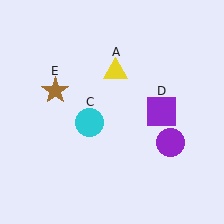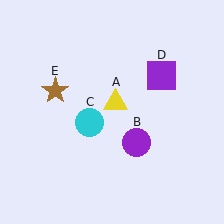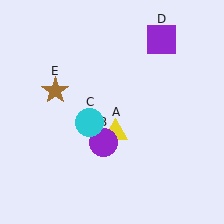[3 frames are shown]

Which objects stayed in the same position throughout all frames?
Cyan circle (object C) and brown star (object E) remained stationary.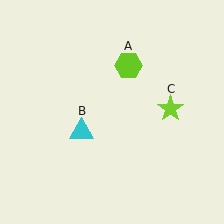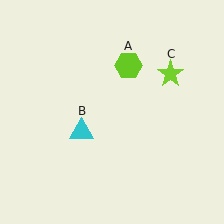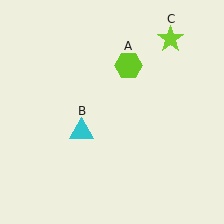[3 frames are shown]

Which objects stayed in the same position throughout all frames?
Lime hexagon (object A) and cyan triangle (object B) remained stationary.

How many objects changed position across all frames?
1 object changed position: lime star (object C).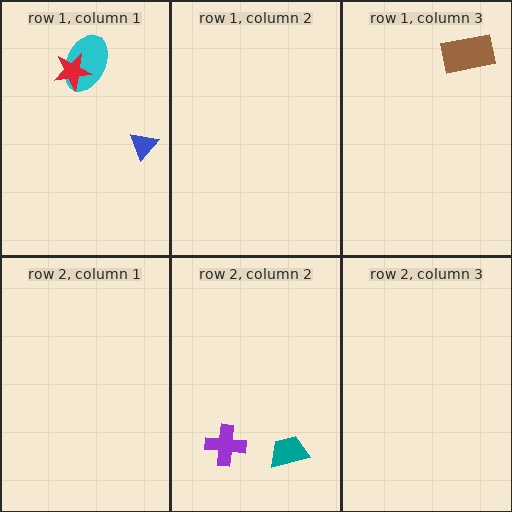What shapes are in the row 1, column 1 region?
The cyan ellipse, the blue triangle, the red star.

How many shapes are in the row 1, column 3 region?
1.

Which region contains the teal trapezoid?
The row 2, column 2 region.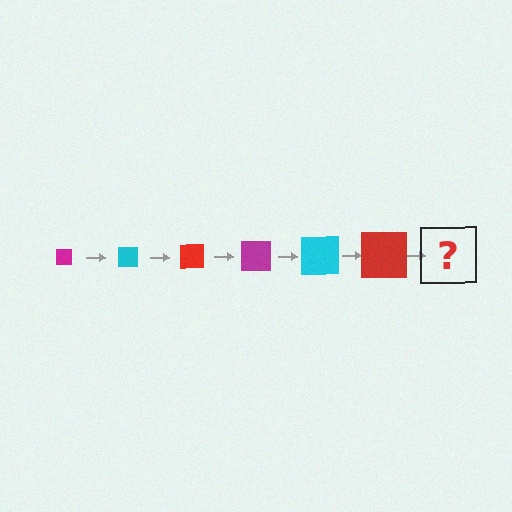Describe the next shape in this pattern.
It should be a magenta square, larger than the previous one.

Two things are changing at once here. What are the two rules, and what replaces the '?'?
The two rules are that the square grows larger each step and the color cycles through magenta, cyan, and red. The '?' should be a magenta square, larger than the previous one.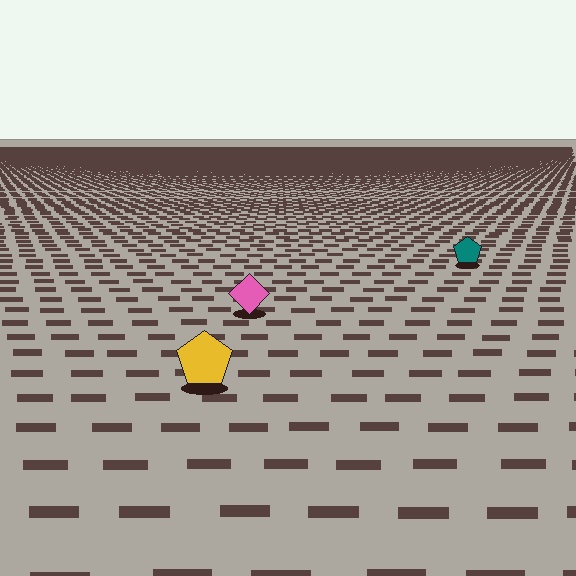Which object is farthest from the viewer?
The teal pentagon is farthest from the viewer. It appears smaller and the ground texture around it is denser.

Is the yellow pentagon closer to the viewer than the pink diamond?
Yes. The yellow pentagon is closer — you can tell from the texture gradient: the ground texture is coarser near it.